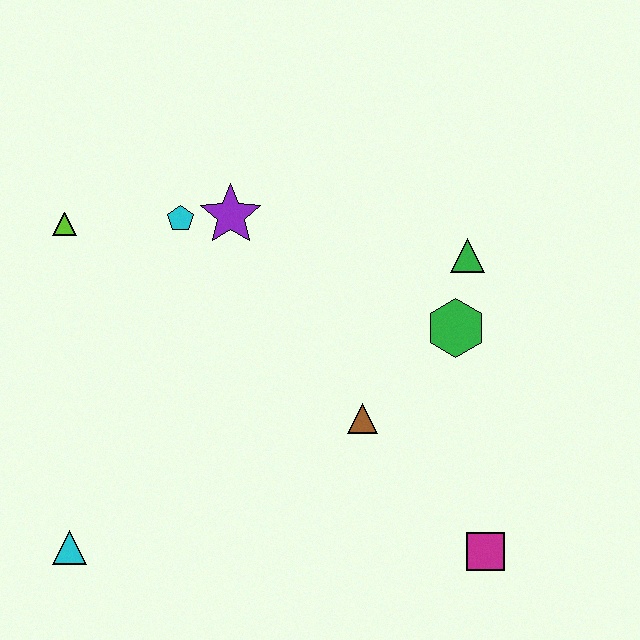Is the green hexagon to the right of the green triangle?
No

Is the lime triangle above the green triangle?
Yes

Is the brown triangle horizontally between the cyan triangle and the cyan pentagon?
No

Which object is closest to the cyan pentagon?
The purple star is closest to the cyan pentagon.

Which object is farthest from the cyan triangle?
The green triangle is farthest from the cyan triangle.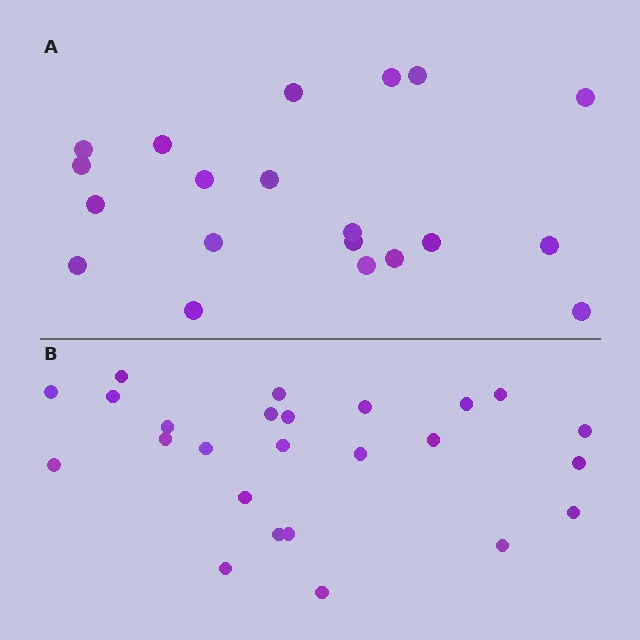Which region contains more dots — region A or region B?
Region B (the bottom region) has more dots.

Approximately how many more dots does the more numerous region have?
Region B has about 5 more dots than region A.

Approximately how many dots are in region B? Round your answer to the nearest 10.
About 20 dots. (The exact count is 25, which rounds to 20.)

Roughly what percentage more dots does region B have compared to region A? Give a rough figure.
About 25% more.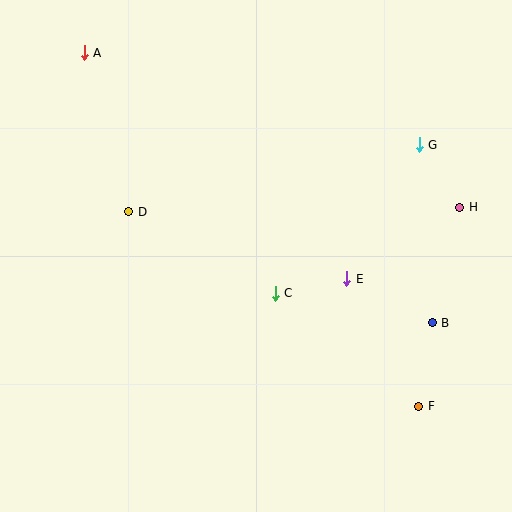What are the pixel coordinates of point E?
Point E is at (347, 279).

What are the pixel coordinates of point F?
Point F is at (419, 406).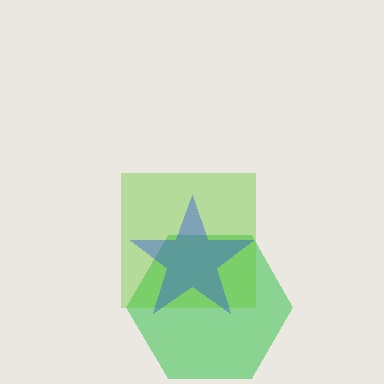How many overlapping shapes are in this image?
There are 3 overlapping shapes in the image.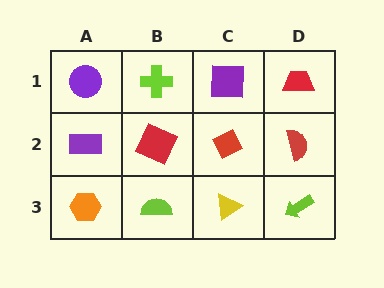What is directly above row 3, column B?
A red square.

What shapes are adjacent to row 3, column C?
A red diamond (row 2, column C), a lime semicircle (row 3, column B), a lime arrow (row 3, column D).